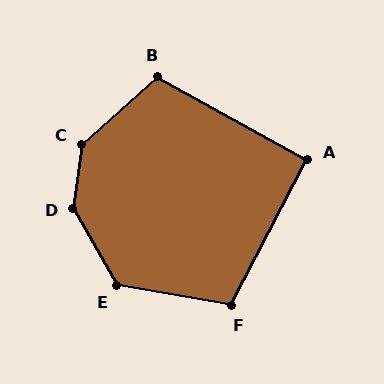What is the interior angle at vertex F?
Approximately 108 degrees (obtuse).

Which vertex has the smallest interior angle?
A, at approximately 91 degrees.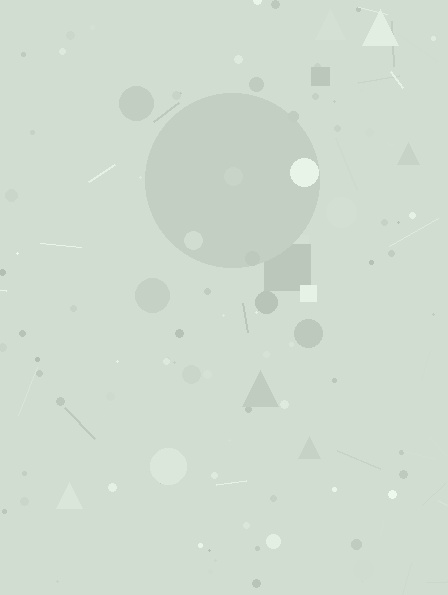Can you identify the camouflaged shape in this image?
The camouflaged shape is a circle.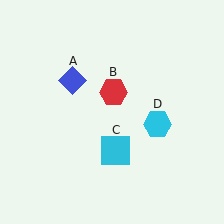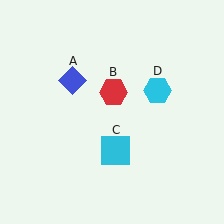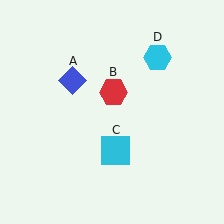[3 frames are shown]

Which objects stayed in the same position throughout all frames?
Blue diamond (object A) and red hexagon (object B) and cyan square (object C) remained stationary.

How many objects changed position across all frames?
1 object changed position: cyan hexagon (object D).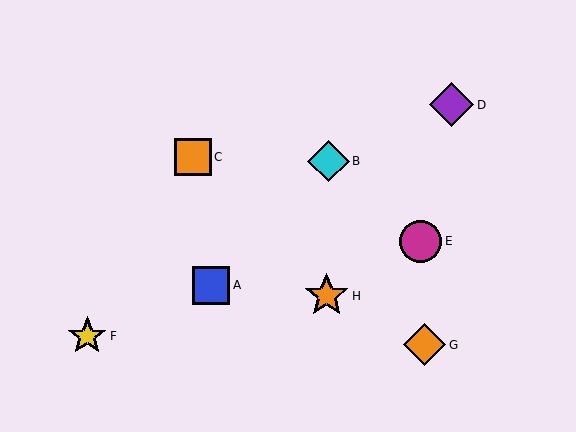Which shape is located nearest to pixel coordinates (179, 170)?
The orange square (labeled C) at (193, 157) is nearest to that location.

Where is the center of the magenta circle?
The center of the magenta circle is at (421, 241).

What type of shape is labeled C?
Shape C is an orange square.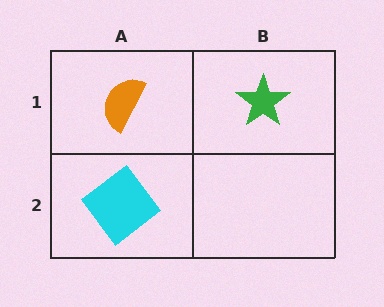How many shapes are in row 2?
1 shape.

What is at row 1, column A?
An orange semicircle.